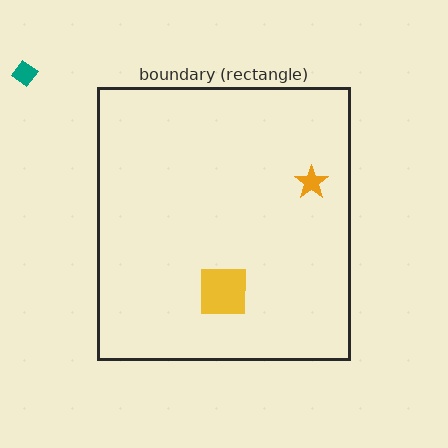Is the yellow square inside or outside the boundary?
Inside.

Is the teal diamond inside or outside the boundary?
Outside.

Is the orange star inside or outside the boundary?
Inside.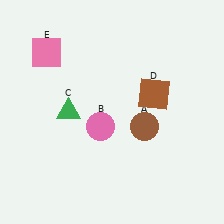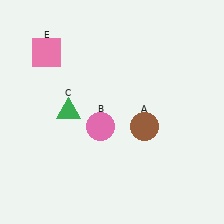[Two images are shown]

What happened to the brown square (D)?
The brown square (D) was removed in Image 2. It was in the top-right area of Image 1.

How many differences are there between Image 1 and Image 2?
There is 1 difference between the two images.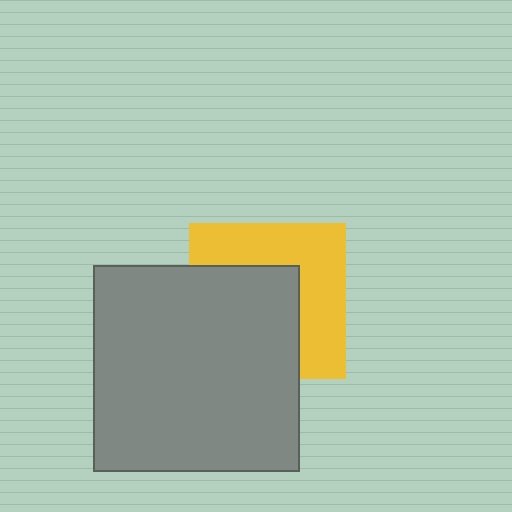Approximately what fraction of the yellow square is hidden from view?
Roughly 52% of the yellow square is hidden behind the gray square.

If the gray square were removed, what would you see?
You would see the complete yellow square.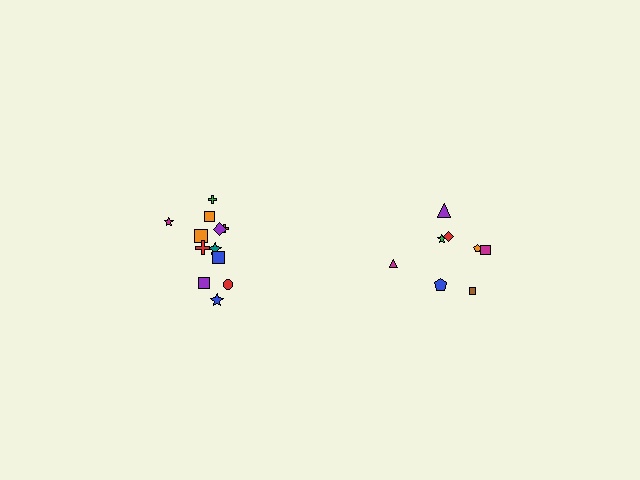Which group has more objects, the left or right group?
The left group.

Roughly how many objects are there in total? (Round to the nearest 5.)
Roughly 20 objects in total.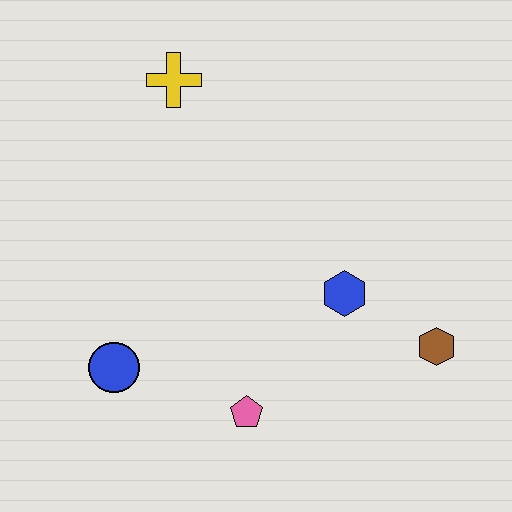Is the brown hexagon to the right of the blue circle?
Yes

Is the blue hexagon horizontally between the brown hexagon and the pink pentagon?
Yes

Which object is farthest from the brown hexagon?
The yellow cross is farthest from the brown hexagon.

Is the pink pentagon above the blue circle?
No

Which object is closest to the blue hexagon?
The brown hexagon is closest to the blue hexagon.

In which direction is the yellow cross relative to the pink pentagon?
The yellow cross is above the pink pentagon.